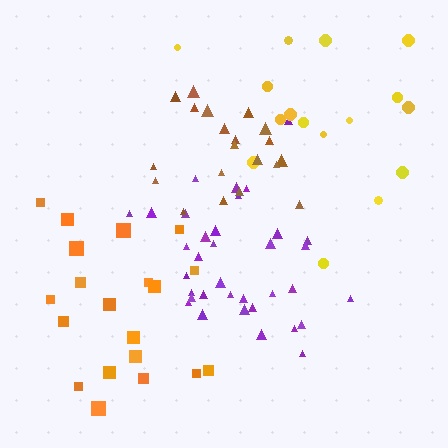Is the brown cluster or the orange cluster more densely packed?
Brown.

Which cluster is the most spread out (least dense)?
Yellow.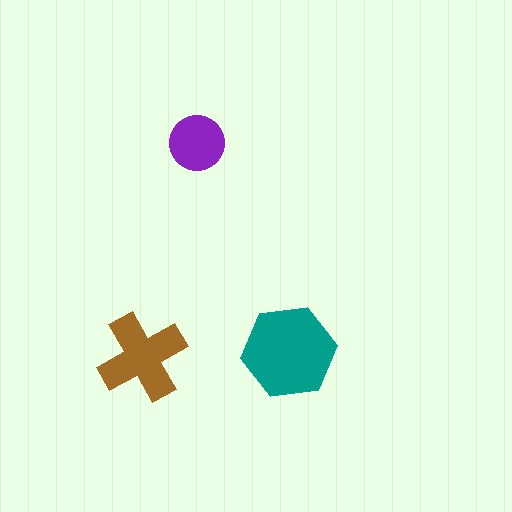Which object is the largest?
The teal hexagon.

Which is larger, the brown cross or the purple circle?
The brown cross.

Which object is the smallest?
The purple circle.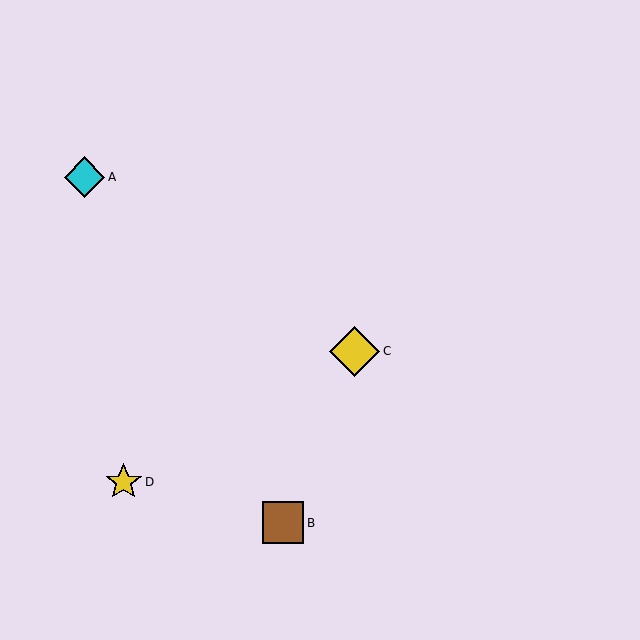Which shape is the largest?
The yellow diamond (labeled C) is the largest.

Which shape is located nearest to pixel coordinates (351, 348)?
The yellow diamond (labeled C) at (355, 351) is nearest to that location.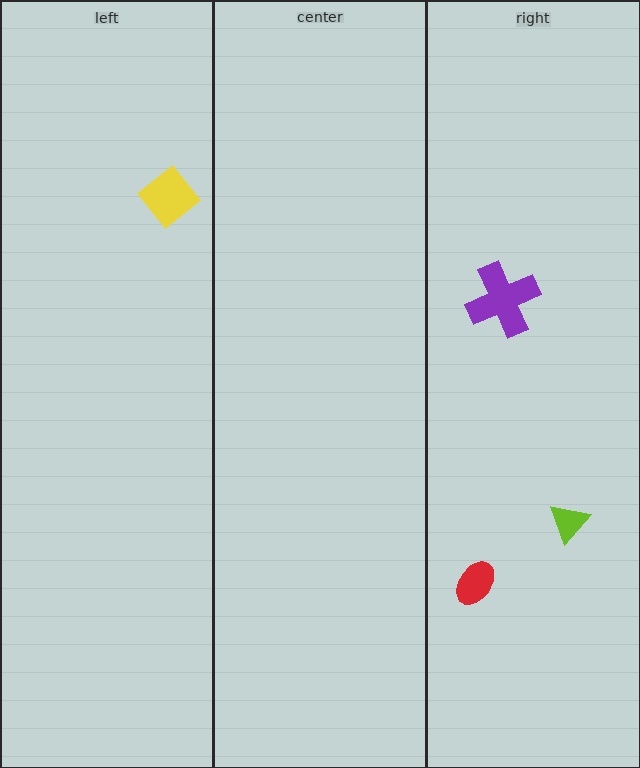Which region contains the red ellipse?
The right region.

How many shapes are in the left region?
1.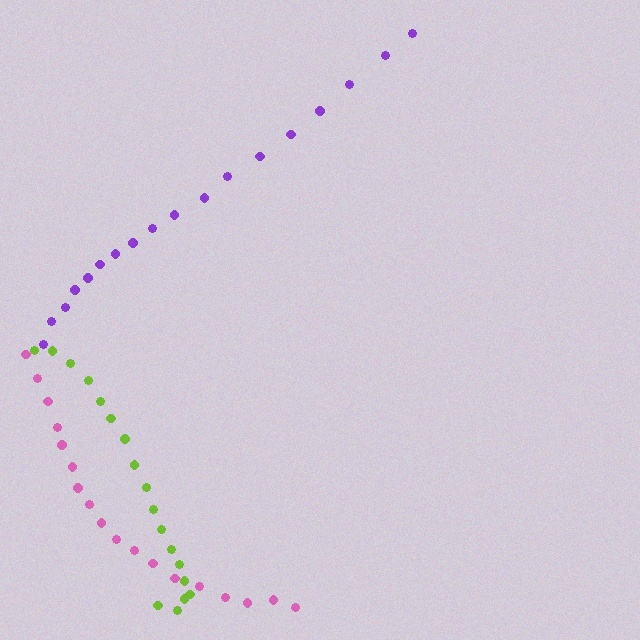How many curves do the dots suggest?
There are 3 distinct paths.